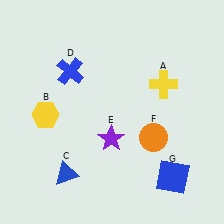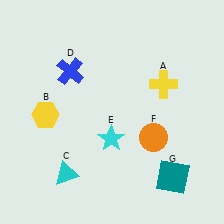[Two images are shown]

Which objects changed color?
C changed from blue to cyan. E changed from purple to cyan. G changed from blue to teal.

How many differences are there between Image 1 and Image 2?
There are 3 differences between the two images.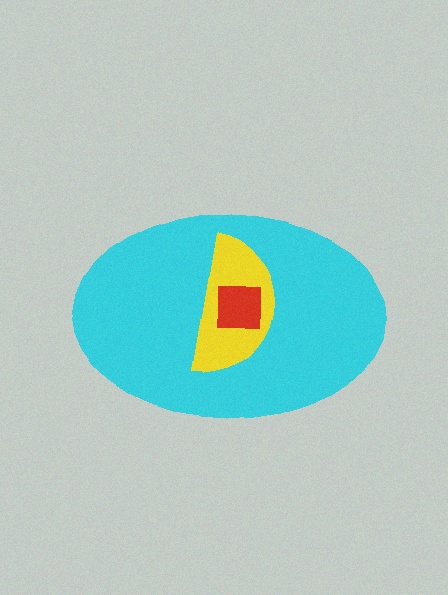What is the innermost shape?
The red square.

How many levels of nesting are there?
3.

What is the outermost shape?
The cyan ellipse.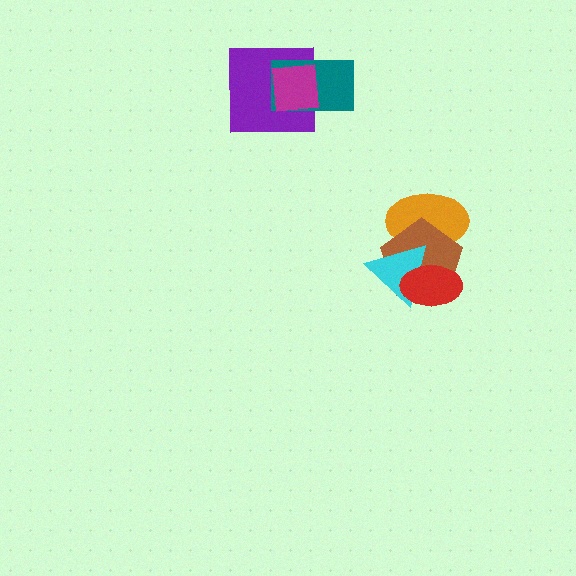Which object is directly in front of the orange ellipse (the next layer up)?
The brown pentagon is directly in front of the orange ellipse.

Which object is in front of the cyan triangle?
The red ellipse is in front of the cyan triangle.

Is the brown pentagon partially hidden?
Yes, it is partially covered by another shape.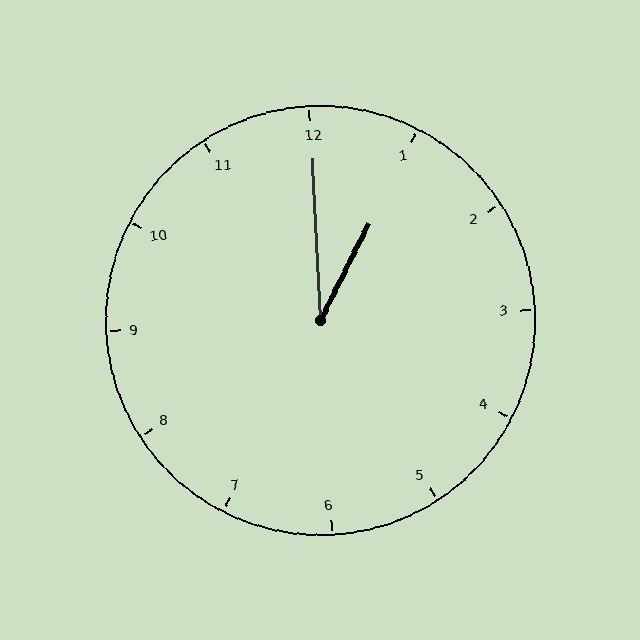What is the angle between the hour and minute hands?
Approximately 30 degrees.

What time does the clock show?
1:00.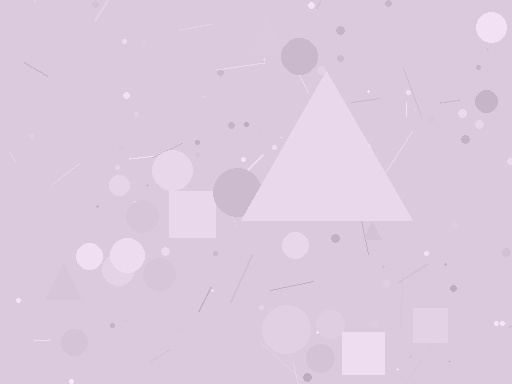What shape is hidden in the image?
A triangle is hidden in the image.